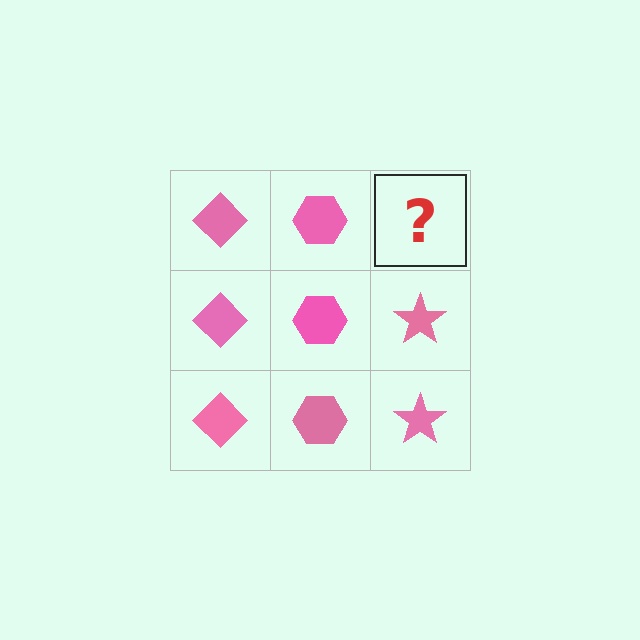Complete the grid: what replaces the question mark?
The question mark should be replaced with a pink star.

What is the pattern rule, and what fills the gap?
The rule is that each column has a consistent shape. The gap should be filled with a pink star.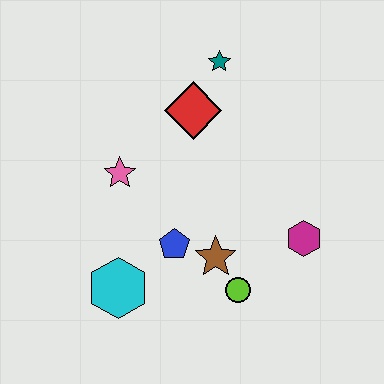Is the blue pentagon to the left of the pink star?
No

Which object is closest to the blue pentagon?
The brown star is closest to the blue pentagon.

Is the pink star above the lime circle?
Yes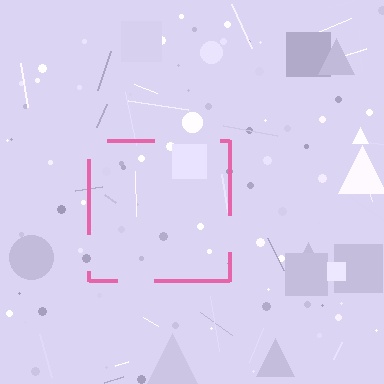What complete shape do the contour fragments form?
The contour fragments form a square.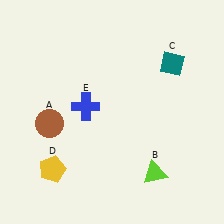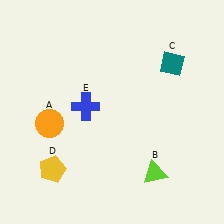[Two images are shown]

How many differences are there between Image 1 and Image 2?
There is 1 difference between the two images.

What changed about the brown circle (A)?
In Image 1, A is brown. In Image 2, it changed to orange.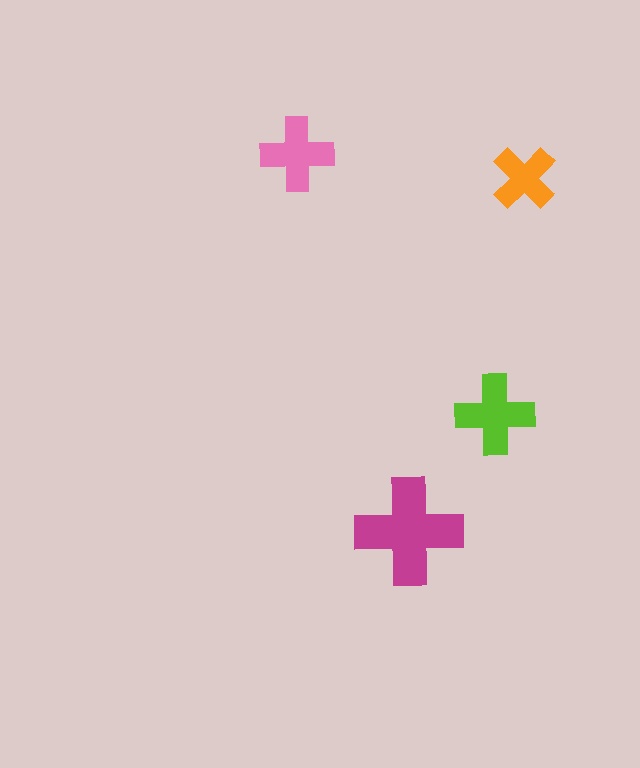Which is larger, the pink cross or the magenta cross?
The magenta one.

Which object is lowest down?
The magenta cross is bottommost.